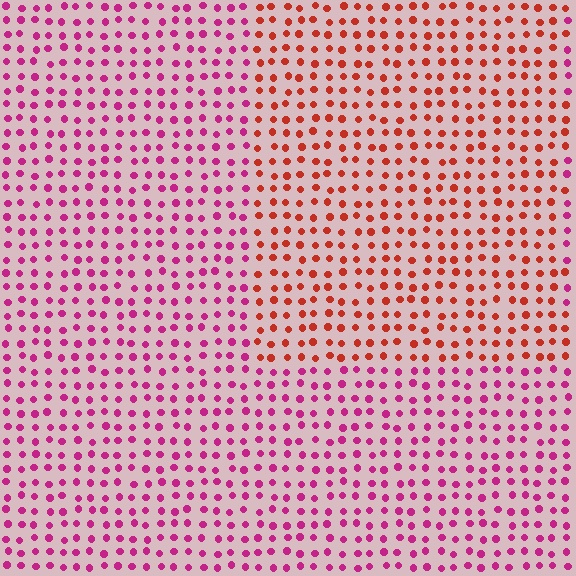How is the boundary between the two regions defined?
The boundary is defined purely by a slight shift in hue (about 42 degrees). Spacing, size, and orientation are identical on both sides.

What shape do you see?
I see a rectangle.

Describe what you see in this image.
The image is filled with small magenta elements in a uniform arrangement. A rectangle-shaped region is visible where the elements are tinted to a slightly different hue, forming a subtle color boundary.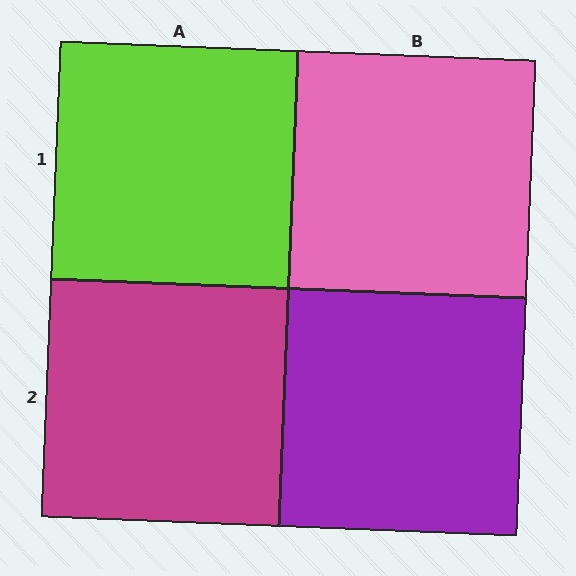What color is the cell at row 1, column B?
Pink.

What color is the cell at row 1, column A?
Lime.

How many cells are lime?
1 cell is lime.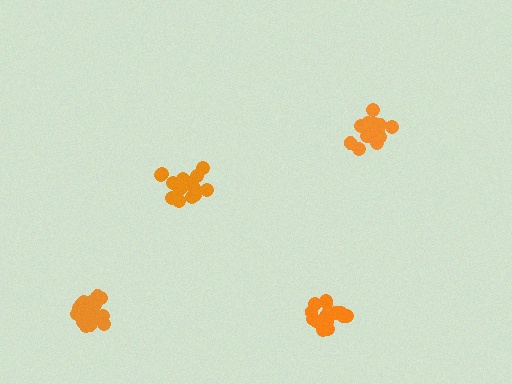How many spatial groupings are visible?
There are 4 spatial groupings.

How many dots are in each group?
Group 1: 20 dots, Group 2: 19 dots, Group 3: 15 dots, Group 4: 19 dots (73 total).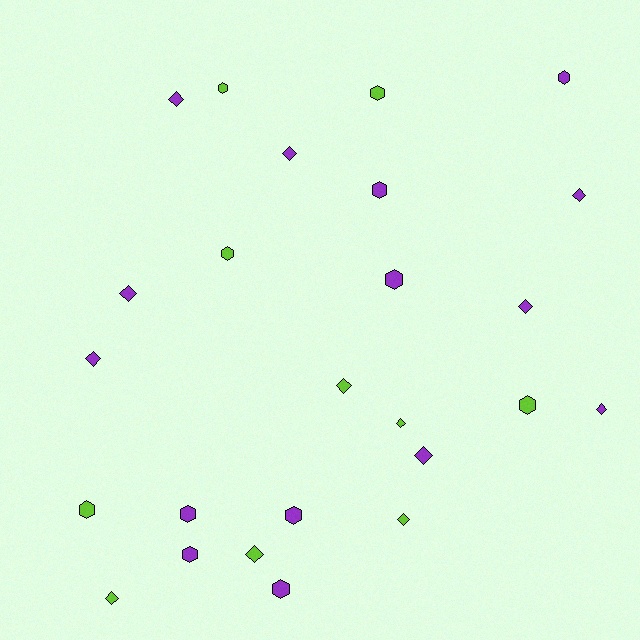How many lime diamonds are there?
There are 5 lime diamonds.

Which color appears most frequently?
Purple, with 15 objects.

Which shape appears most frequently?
Diamond, with 13 objects.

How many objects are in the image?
There are 25 objects.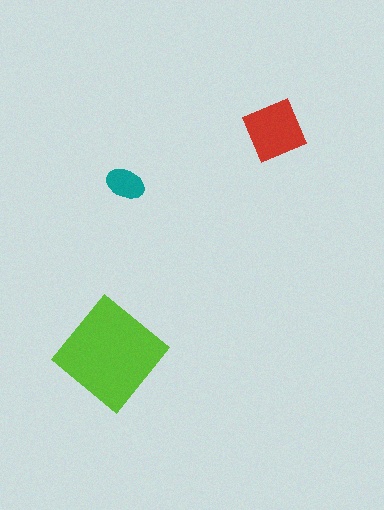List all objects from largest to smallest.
The lime diamond, the red diamond, the teal ellipse.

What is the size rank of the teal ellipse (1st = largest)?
3rd.